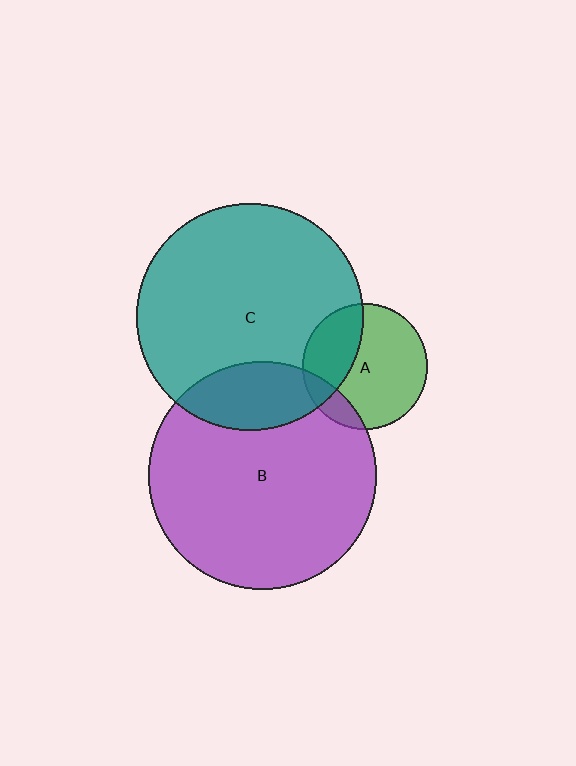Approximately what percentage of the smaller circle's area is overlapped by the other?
Approximately 35%.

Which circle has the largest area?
Circle B (purple).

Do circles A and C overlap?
Yes.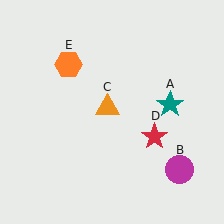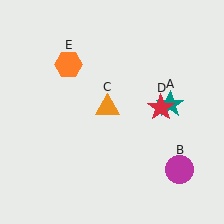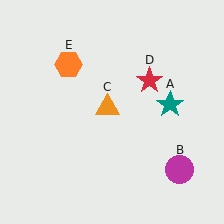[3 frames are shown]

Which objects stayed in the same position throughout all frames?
Teal star (object A) and magenta circle (object B) and orange triangle (object C) and orange hexagon (object E) remained stationary.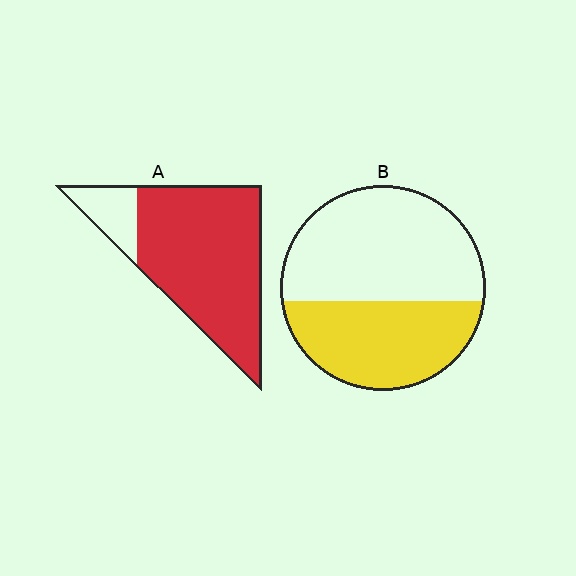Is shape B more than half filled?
No.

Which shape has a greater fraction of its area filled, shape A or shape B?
Shape A.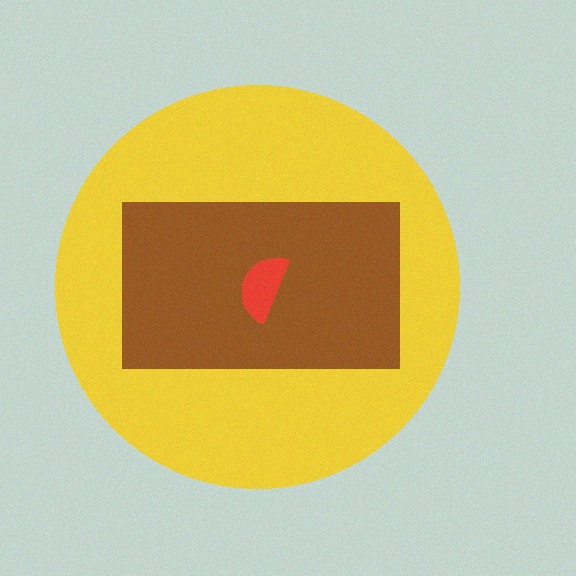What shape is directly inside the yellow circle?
The brown rectangle.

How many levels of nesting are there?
3.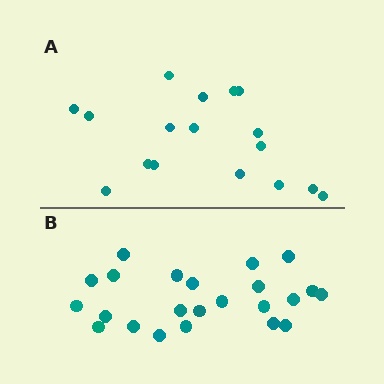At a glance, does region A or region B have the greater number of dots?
Region B (the bottom region) has more dots.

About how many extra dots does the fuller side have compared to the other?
Region B has about 6 more dots than region A.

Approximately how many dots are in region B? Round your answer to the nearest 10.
About 20 dots. (The exact count is 23, which rounds to 20.)